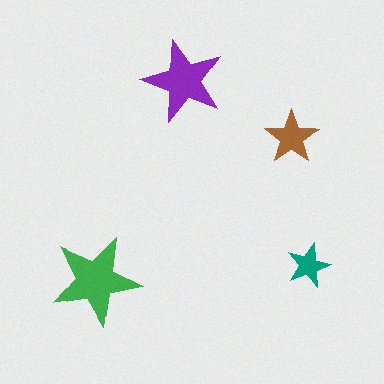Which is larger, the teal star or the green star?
The green one.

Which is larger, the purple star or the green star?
The green one.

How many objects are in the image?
There are 4 objects in the image.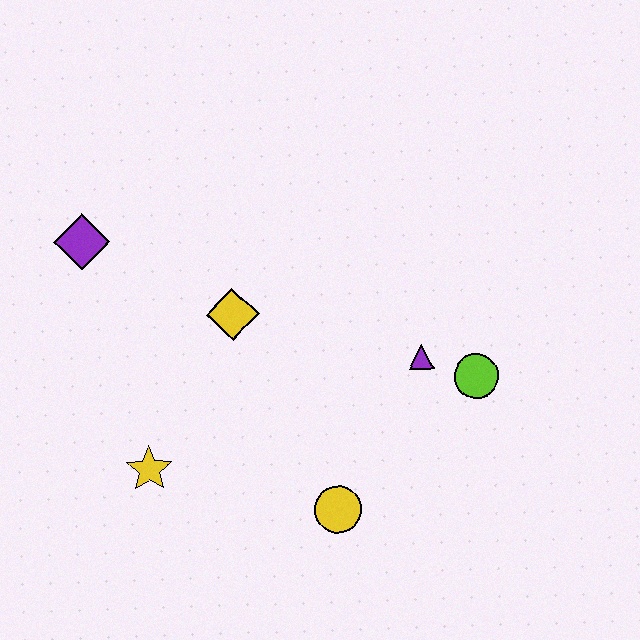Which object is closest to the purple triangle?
The lime circle is closest to the purple triangle.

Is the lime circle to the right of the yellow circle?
Yes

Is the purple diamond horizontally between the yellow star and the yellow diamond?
No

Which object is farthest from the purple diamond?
The lime circle is farthest from the purple diamond.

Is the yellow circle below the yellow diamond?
Yes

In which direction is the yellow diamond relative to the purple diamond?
The yellow diamond is to the right of the purple diamond.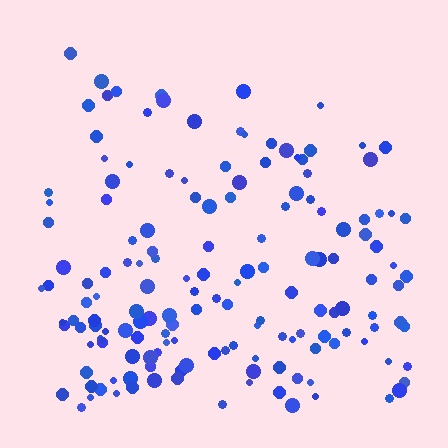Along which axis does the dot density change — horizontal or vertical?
Vertical.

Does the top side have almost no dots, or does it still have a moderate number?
Still a moderate number, just noticeably fewer than the bottom.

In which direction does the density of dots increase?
From top to bottom, with the bottom side densest.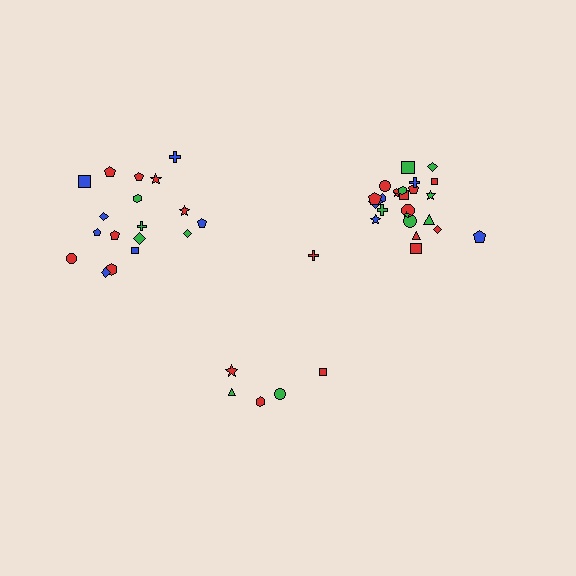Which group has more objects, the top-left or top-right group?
The top-right group.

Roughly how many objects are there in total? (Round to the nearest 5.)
Roughly 50 objects in total.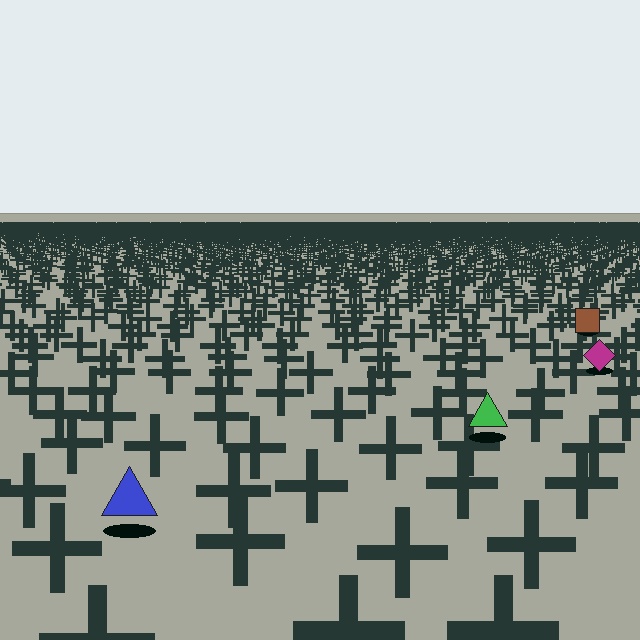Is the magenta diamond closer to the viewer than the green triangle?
No. The green triangle is closer — you can tell from the texture gradient: the ground texture is coarser near it.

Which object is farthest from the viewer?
The brown square is farthest from the viewer. It appears smaller and the ground texture around it is denser.